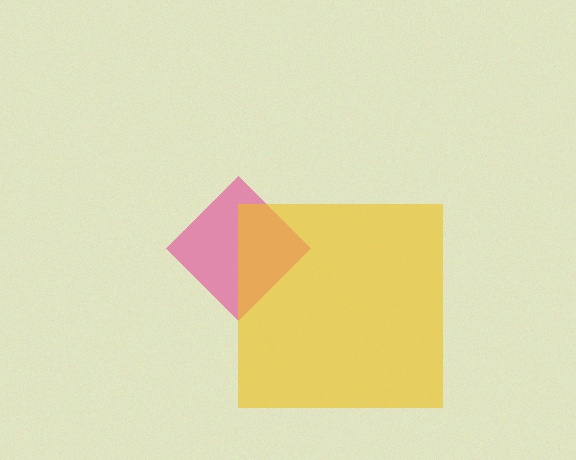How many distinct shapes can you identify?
There are 2 distinct shapes: a pink diamond, a yellow square.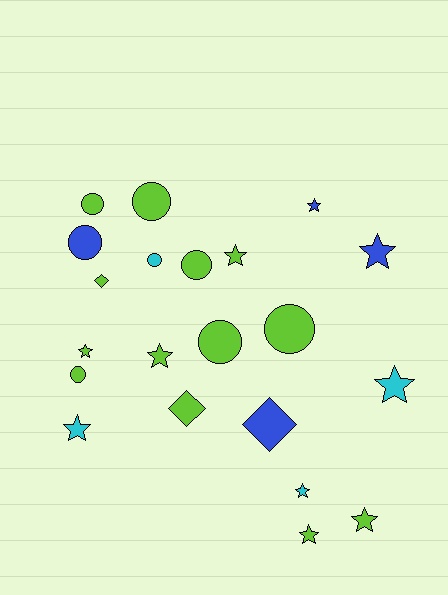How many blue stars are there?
There are 2 blue stars.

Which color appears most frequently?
Lime, with 13 objects.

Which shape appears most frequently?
Star, with 10 objects.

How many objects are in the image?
There are 21 objects.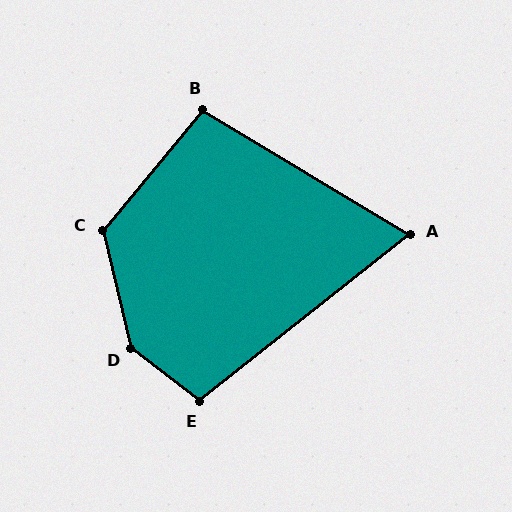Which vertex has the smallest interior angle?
A, at approximately 69 degrees.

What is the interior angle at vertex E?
Approximately 104 degrees (obtuse).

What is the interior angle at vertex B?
Approximately 99 degrees (obtuse).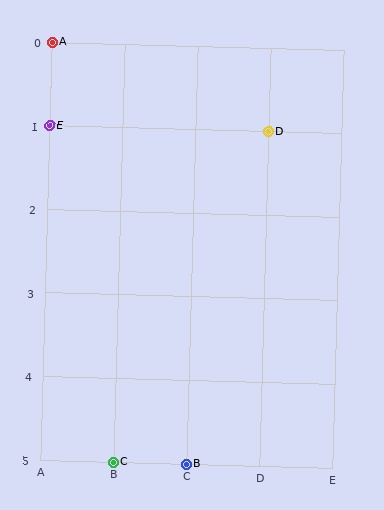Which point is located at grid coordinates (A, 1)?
Point E is at (A, 1).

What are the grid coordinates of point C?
Point C is at grid coordinates (B, 5).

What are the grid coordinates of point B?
Point B is at grid coordinates (C, 5).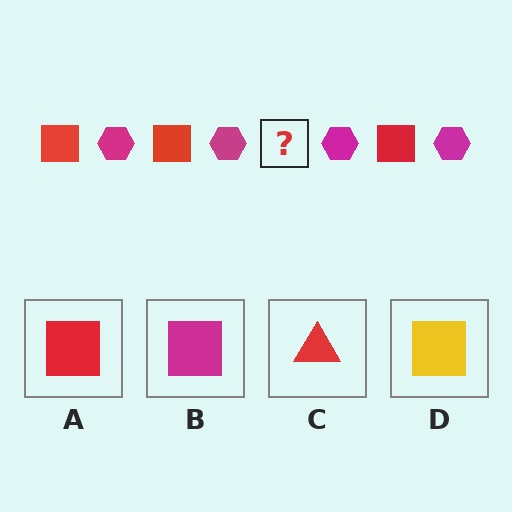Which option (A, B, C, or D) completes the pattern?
A.